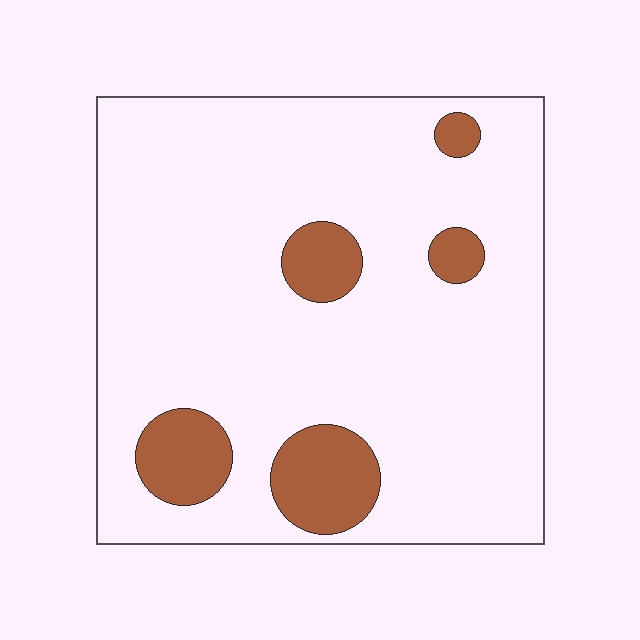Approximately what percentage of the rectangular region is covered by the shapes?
Approximately 15%.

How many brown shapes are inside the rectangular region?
5.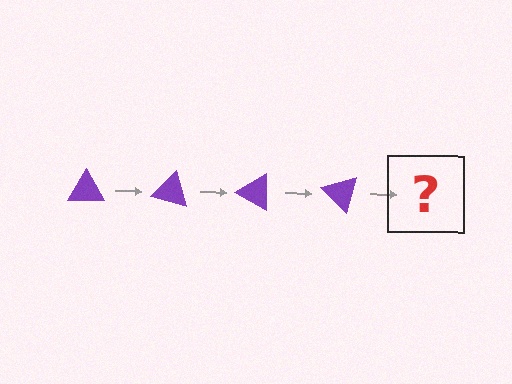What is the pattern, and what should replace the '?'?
The pattern is that the triangle rotates 15 degrees each step. The '?' should be a purple triangle rotated 60 degrees.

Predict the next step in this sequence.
The next step is a purple triangle rotated 60 degrees.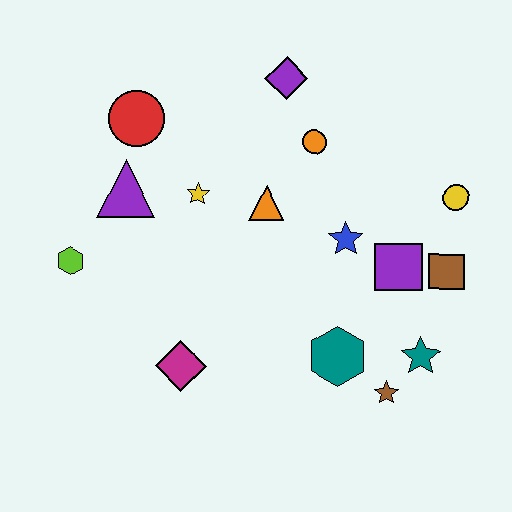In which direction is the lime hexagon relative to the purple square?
The lime hexagon is to the left of the purple square.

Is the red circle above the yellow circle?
Yes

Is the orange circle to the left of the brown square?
Yes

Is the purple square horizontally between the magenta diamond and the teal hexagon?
No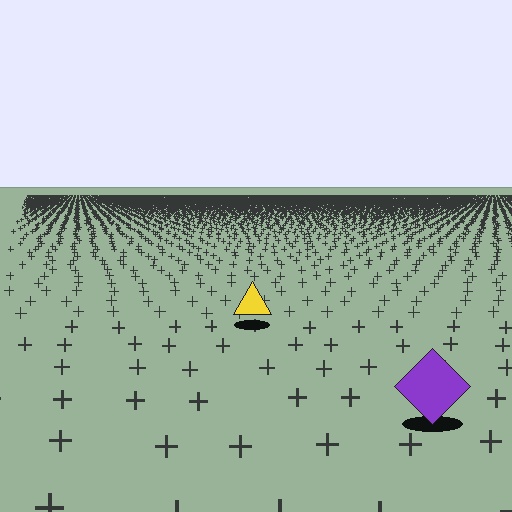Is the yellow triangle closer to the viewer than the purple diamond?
No. The purple diamond is closer — you can tell from the texture gradient: the ground texture is coarser near it.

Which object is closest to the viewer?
The purple diamond is closest. The texture marks near it are larger and more spread out.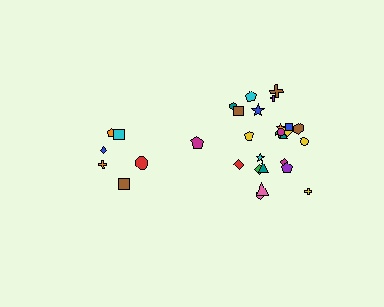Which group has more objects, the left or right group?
The right group.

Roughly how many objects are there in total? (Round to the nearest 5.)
Roughly 30 objects in total.